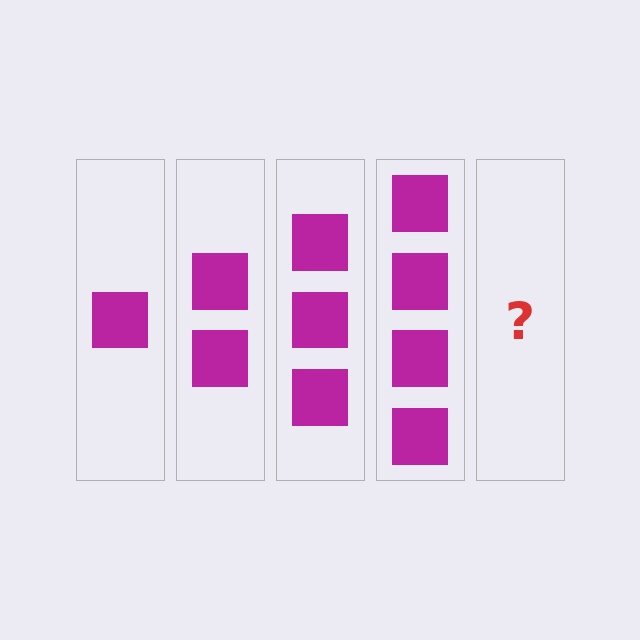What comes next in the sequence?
The next element should be 5 squares.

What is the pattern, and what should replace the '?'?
The pattern is that each step adds one more square. The '?' should be 5 squares.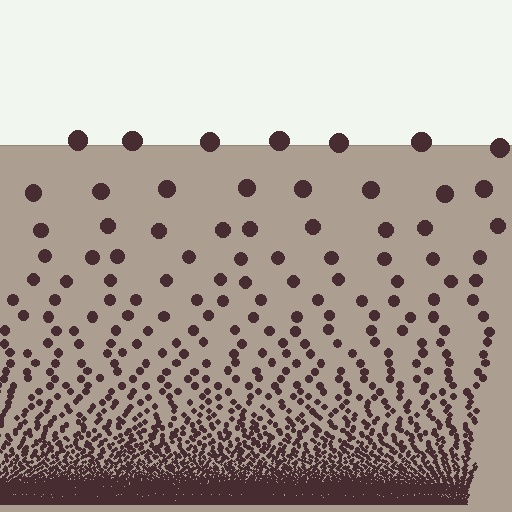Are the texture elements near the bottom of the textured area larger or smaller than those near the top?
Smaller. The gradient is inverted — elements near the bottom are smaller and denser.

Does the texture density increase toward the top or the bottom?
Density increases toward the bottom.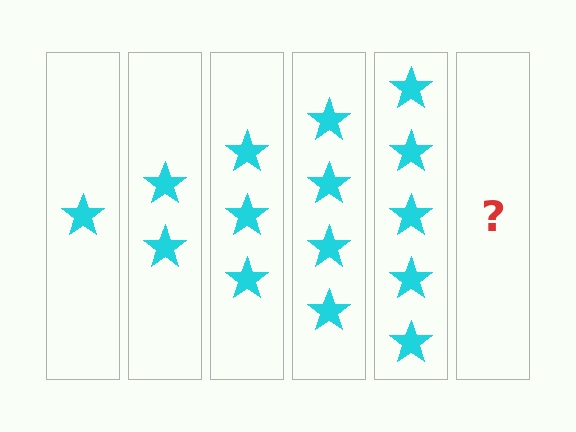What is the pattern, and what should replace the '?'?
The pattern is that each step adds one more star. The '?' should be 6 stars.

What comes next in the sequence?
The next element should be 6 stars.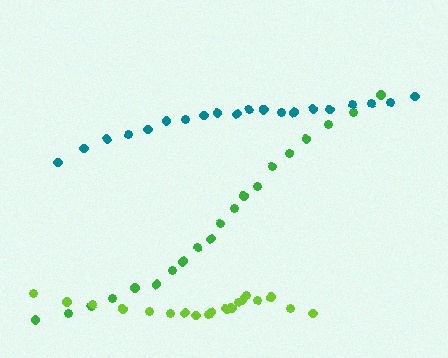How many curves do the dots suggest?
There are 3 distinct paths.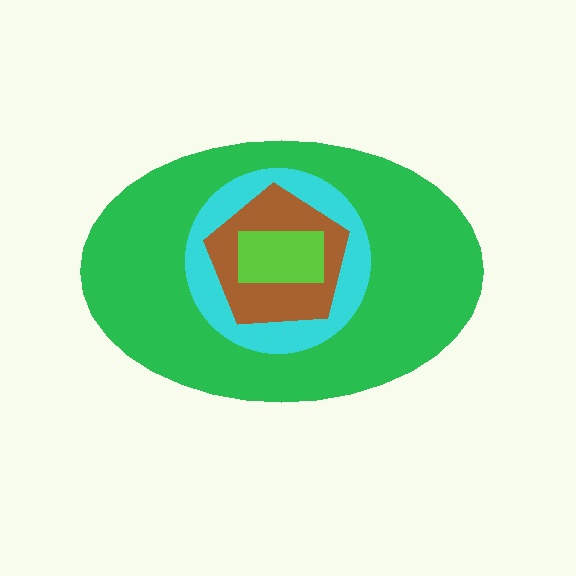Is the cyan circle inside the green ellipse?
Yes.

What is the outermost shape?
The green ellipse.